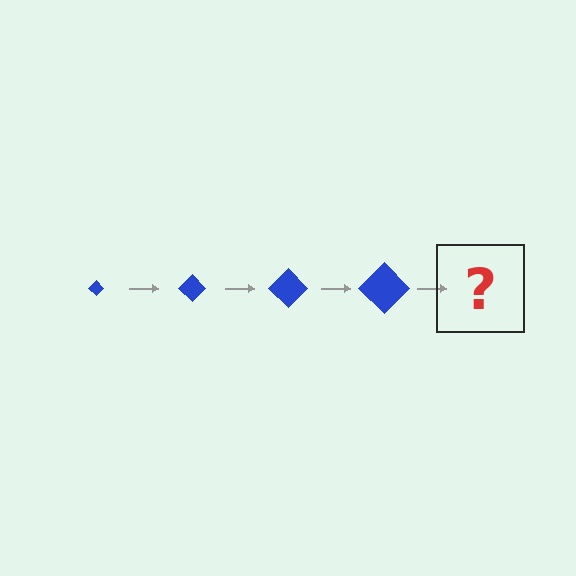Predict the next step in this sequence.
The next step is a blue diamond, larger than the previous one.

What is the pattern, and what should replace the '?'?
The pattern is that the diamond gets progressively larger each step. The '?' should be a blue diamond, larger than the previous one.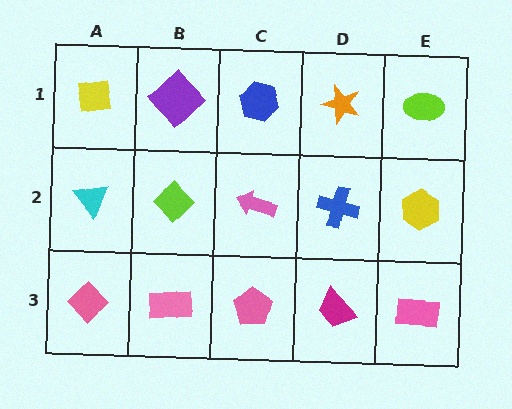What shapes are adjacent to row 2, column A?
A yellow square (row 1, column A), a pink diamond (row 3, column A), a lime diamond (row 2, column B).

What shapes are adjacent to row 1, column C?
A pink arrow (row 2, column C), a purple diamond (row 1, column B), an orange star (row 1, column D).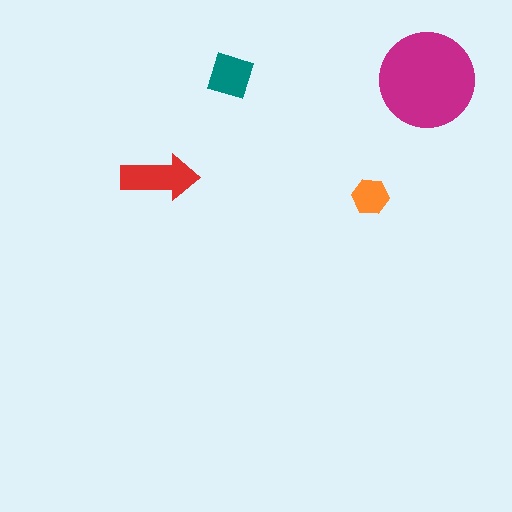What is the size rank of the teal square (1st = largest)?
3rd.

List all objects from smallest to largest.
The orange hexagon, the teal square, the red arrow, the magenta circle.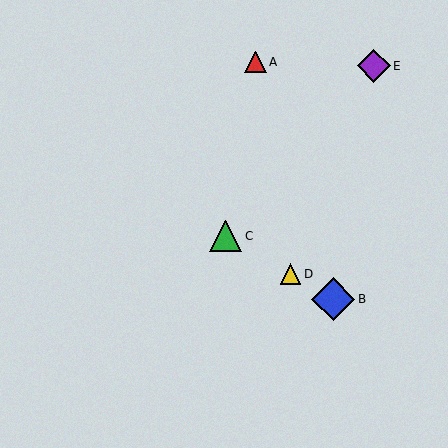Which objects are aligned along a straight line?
Objects B, C, D are aligned along a straight line.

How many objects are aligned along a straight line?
3 objects (B, C, D) are aligned along a straight line.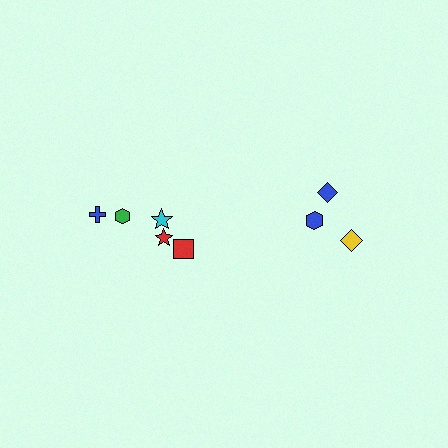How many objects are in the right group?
There are 3 objects.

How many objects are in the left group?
There are 5 objects.